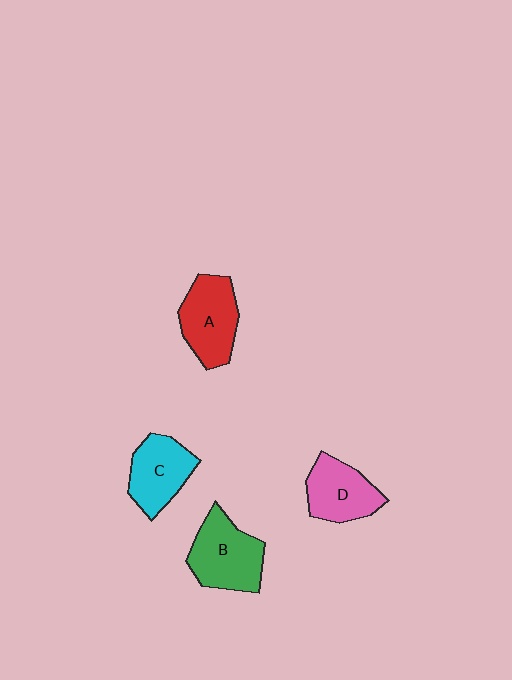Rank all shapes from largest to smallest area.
From largest to smallest: B (green), A (red), C (cyan), D (pink).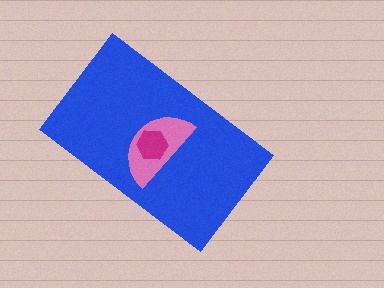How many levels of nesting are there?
3.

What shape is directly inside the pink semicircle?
The magenta hexagon.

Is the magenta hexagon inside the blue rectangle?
Yes.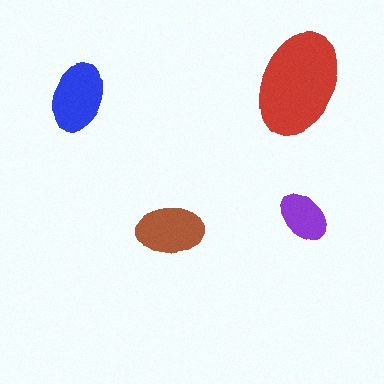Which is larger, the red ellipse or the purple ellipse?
The red one.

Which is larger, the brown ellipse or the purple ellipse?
The brown one.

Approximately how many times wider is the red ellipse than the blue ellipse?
About 1.5 times wider.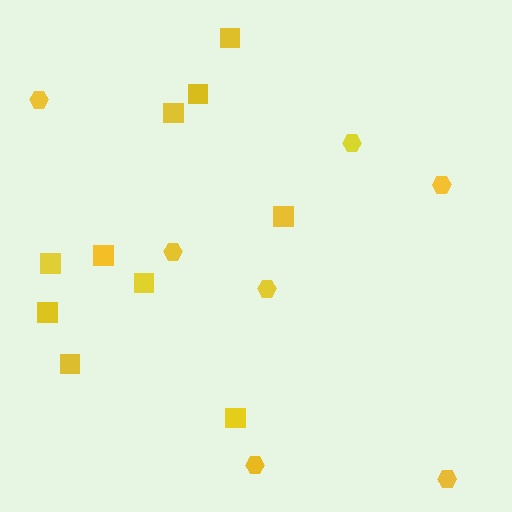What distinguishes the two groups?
There are 2 groups: one group of hexagons (7) and one group of squares (10).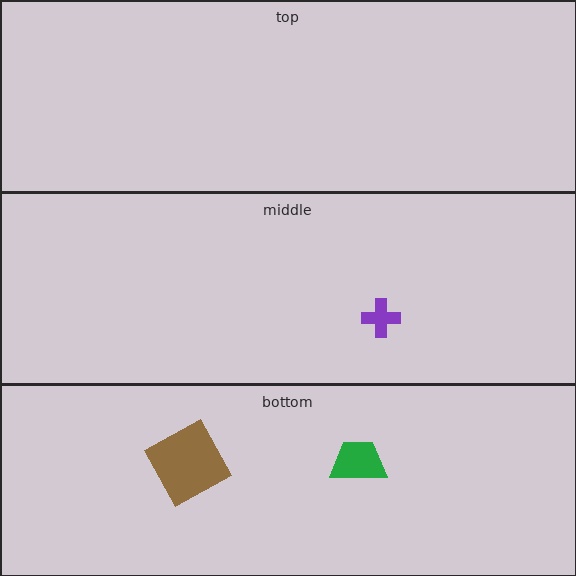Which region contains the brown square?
The bottom region.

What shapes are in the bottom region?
The green trapezoid, the brown square.